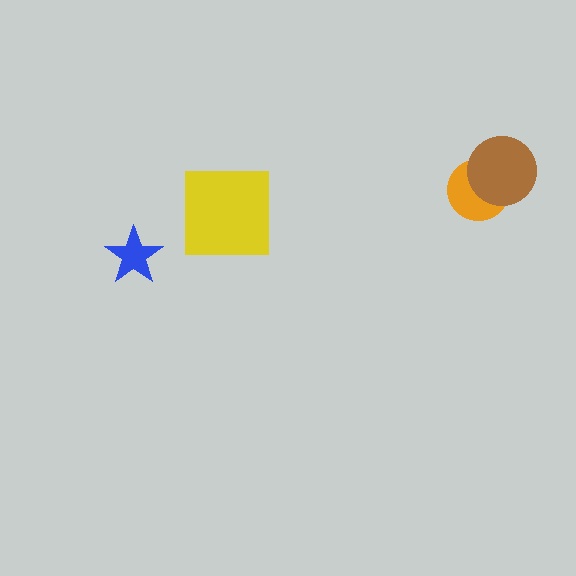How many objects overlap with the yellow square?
0 objects overlap with the yellow square.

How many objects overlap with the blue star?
0 objects overlap with the blue star.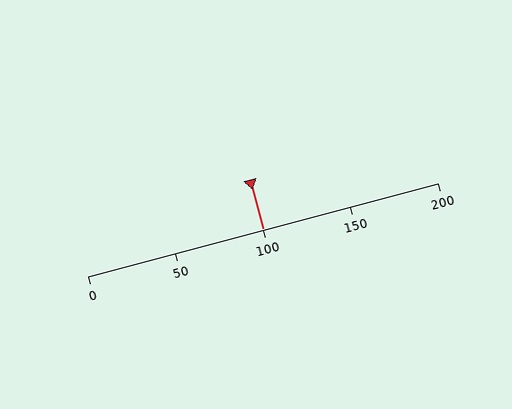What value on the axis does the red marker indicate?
The marker indicates approximately 100.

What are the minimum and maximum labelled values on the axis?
The axis runs from 0 to 200.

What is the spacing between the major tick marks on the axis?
The major ticks are spaced 50 apart.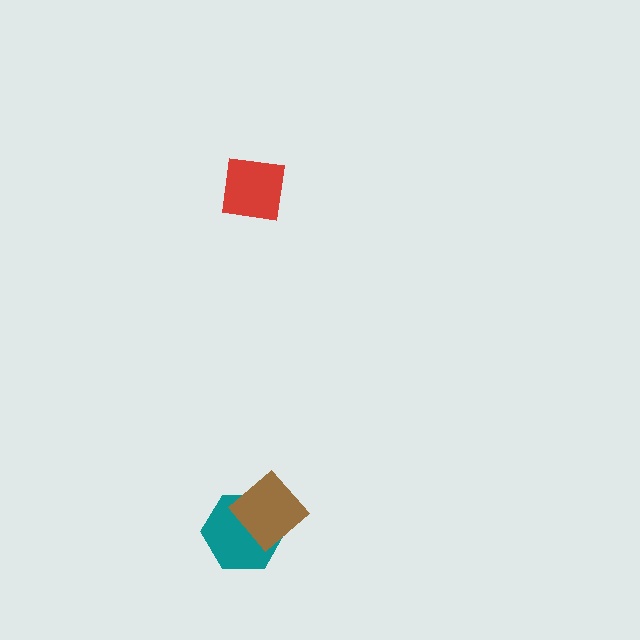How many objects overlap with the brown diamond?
1 object overlaps with the brown diamond.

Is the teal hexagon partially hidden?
Yes, it is partially covered by another shape.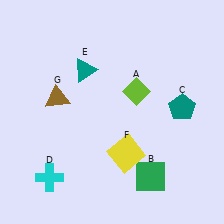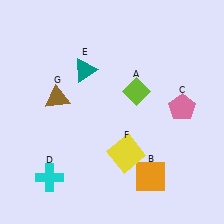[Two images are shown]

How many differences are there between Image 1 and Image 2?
There are 2 differences between the two images.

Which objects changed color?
B changed from green to orange. C changed from teal to pink.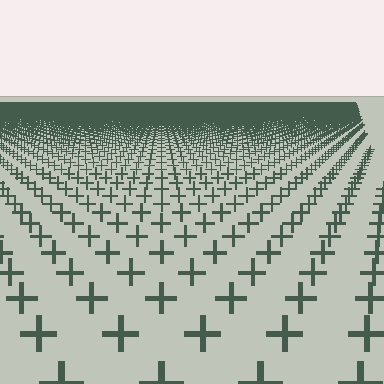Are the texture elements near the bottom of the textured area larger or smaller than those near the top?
Larger. Near the bottom, elements are closer to the viewer and appear at a bigger on-screen size.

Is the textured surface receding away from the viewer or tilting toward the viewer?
The surface is receding away from the viewer. Texture elements get smaller and denser toward the top.